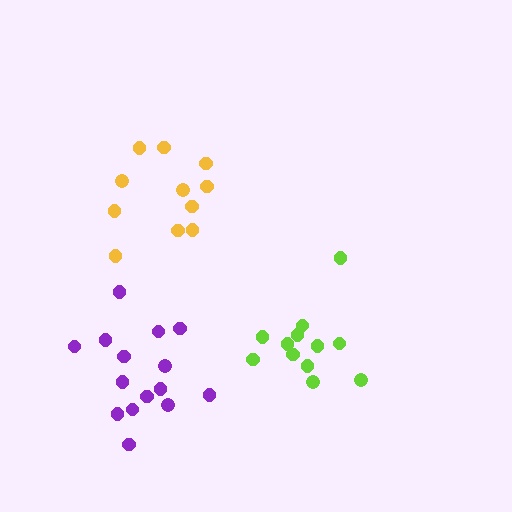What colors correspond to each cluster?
The clusters are colored: yellow, lime, purple.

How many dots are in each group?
Group 1: 11 dots, Group 2: 12 dots, Group 3: 15 dots (38 total).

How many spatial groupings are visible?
There are 3 spatial groupings.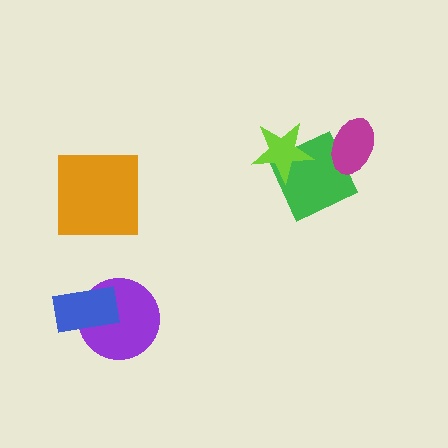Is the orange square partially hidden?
No, no other shape covers it.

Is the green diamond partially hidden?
Yes, it is partially covered by another shape.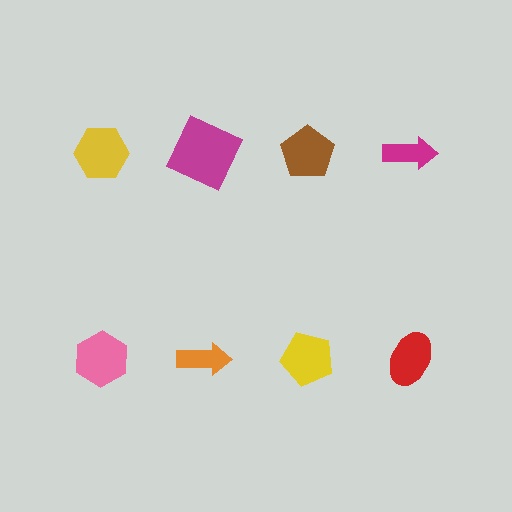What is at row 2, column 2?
An orange arrow.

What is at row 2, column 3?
A yellow pentagon.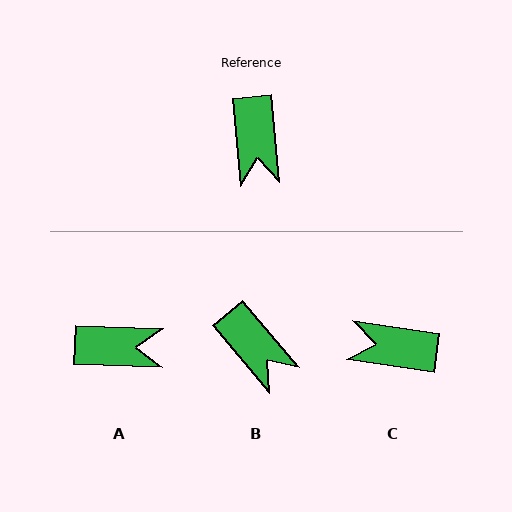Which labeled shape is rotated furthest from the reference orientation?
C, about 104 degrees away.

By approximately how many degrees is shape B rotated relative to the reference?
Approximately 35 degrees counter-clockwise.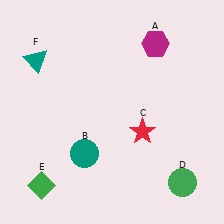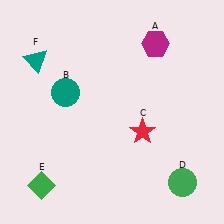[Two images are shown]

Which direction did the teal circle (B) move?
The teal circle (B) moved up.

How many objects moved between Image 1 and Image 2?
1 object moved between the two images.